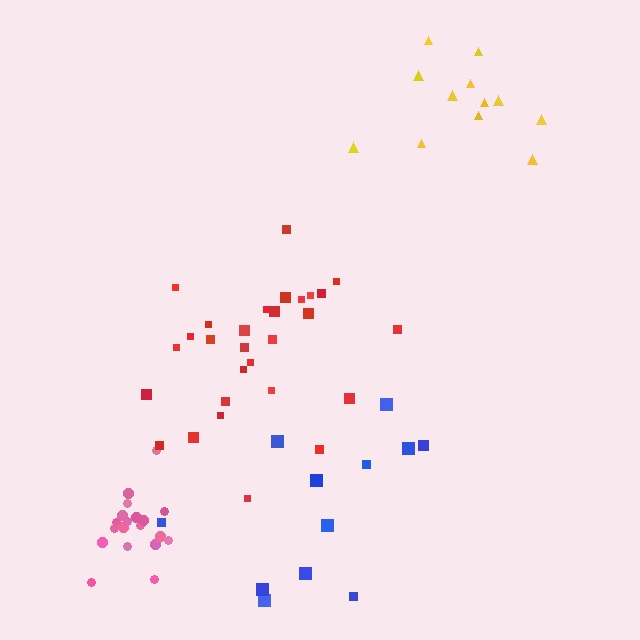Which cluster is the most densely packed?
Pink.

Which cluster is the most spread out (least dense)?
Blue.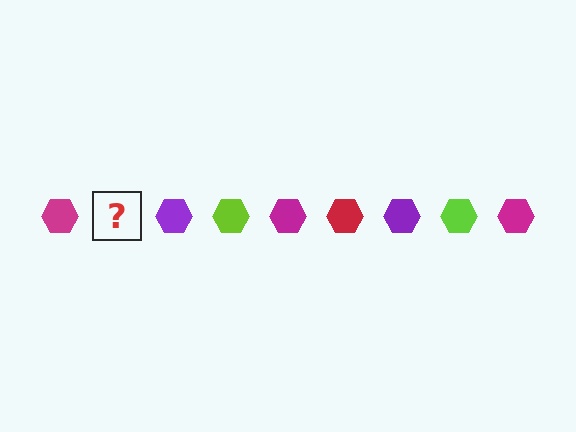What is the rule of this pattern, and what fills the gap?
The rule is that the pattern cycles through magenta, red, purple, lime hexagons. The gap should be filled with a red hexagon.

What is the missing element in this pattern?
The missing element is a red hexagon.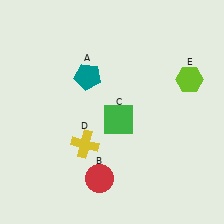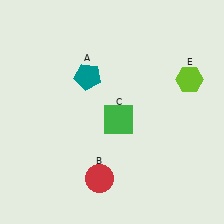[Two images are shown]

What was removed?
The yellow cross (D) was removed in Image 2.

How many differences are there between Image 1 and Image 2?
There is 1 difference between the two images.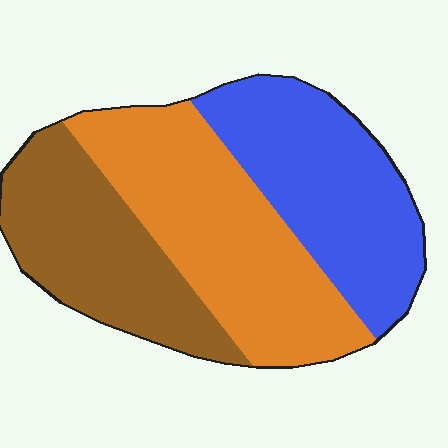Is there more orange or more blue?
Orange.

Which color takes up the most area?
Orange, at roughly 40%.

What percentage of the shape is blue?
Blue covers around 35% of the shape.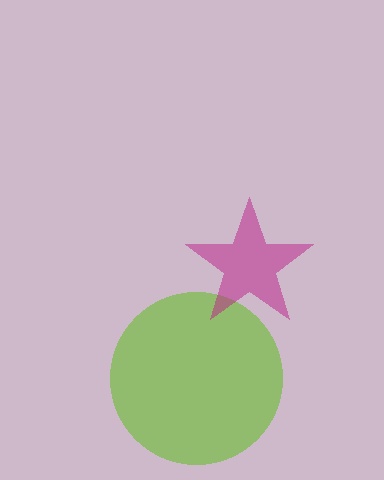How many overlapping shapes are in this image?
There are 2 overlapping shapes in the image.